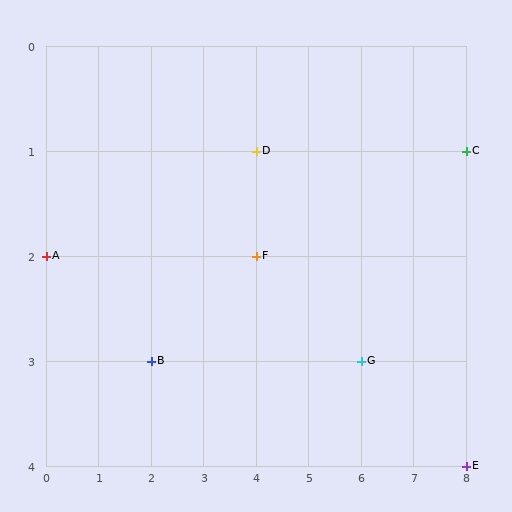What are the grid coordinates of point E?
Point E is at grid coordinates (8, 4).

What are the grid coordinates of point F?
Point F is at grid coordinates (4, 2).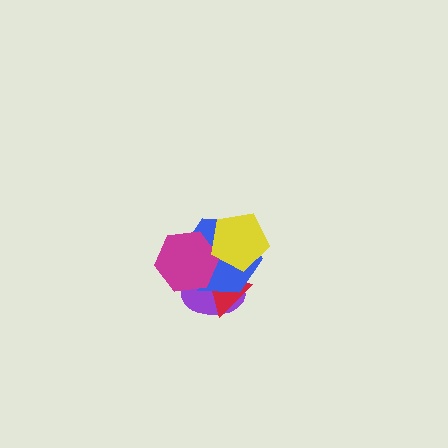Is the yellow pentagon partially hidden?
No, no other shape covers it.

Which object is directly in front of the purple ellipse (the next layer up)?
The red triangle is directly in front of the purple ellipse.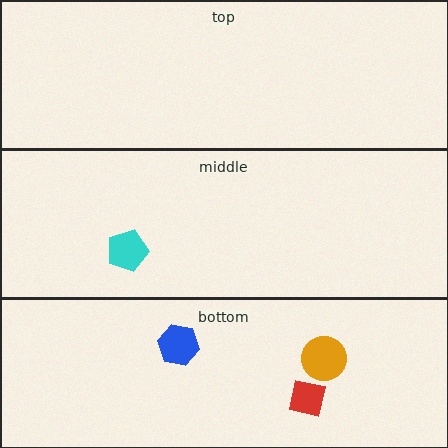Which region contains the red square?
The bottom region.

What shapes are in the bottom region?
The red square, the orange circle, the blue hexagon.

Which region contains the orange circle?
The bottom region.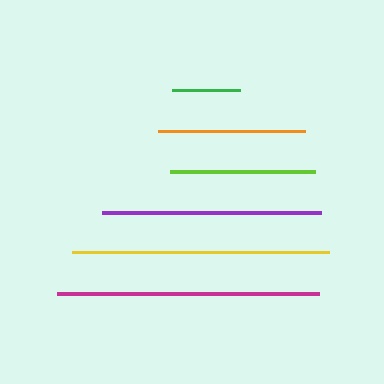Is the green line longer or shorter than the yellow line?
The yellow line is longer than the green line.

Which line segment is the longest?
The magenta line is the longest at approximately 262 pixels.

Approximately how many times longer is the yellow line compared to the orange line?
The yellow line is approximately 1.7 times the length of the orange line.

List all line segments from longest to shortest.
From longest to shortest: magenta, yellow, purple, orange, lime, green.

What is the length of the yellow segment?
The yellow segment is approximately 257 pixels long.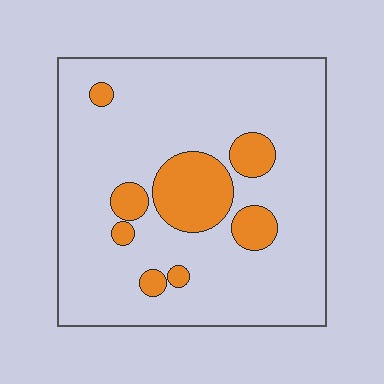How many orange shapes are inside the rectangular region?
8.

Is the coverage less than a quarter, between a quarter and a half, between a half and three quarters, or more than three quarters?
Less than a quarter.